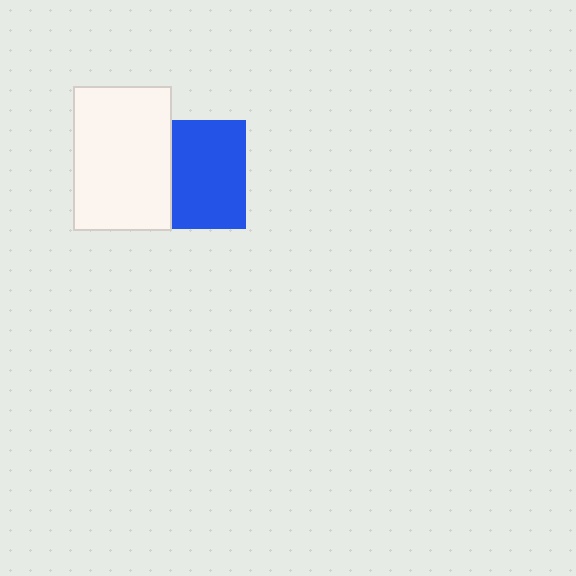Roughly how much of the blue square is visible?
Most of it is visible (roughly 69%).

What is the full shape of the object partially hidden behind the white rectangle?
The partially hidden object is a blue square.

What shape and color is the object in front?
The object in front is a white rectangle.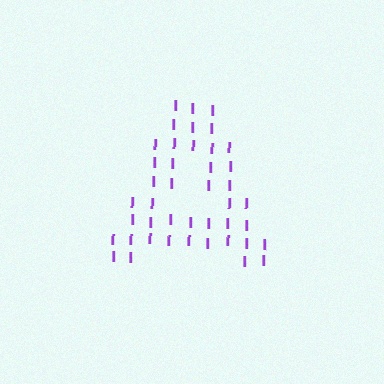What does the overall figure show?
The overall figure shows the letter A.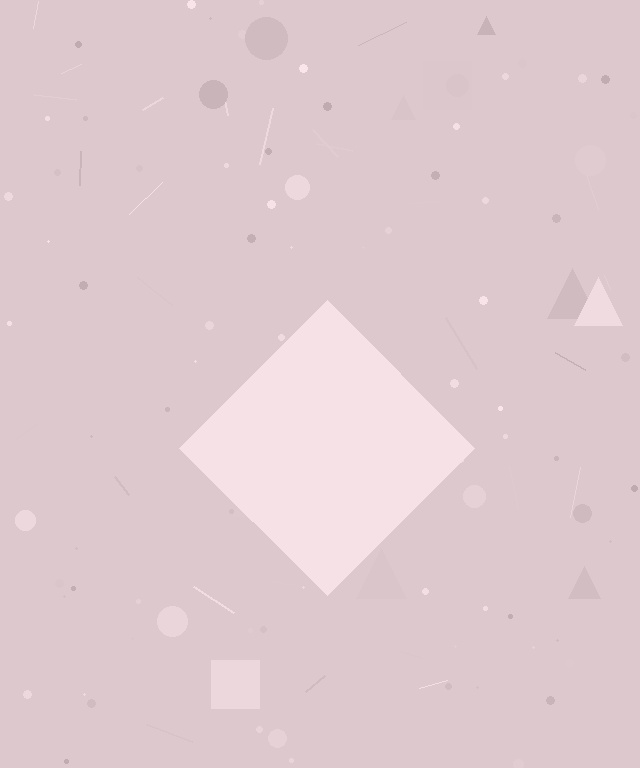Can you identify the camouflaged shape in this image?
The camouflaged shape is a diamond.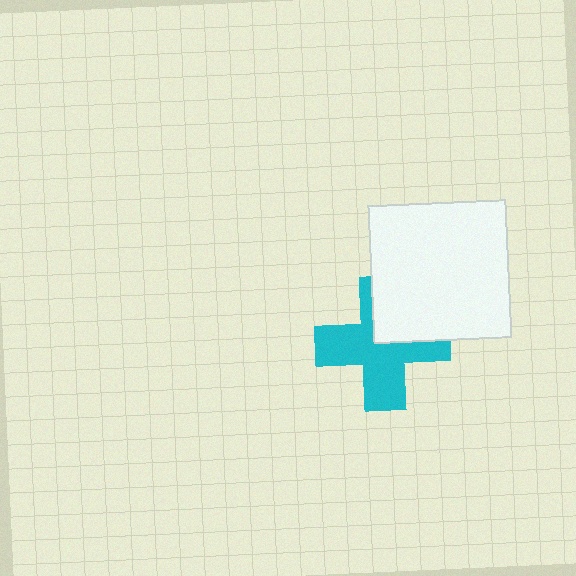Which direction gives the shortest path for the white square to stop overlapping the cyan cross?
Moving toward the upper-right gives the shortest separation.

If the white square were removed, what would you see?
You would see the complete cyan cross.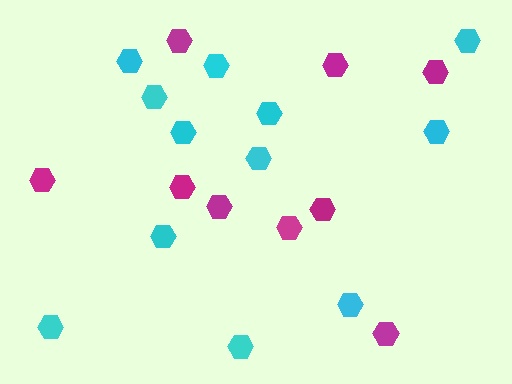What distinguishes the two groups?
There are 2 groups: one group of cyan hexagons (12) and one group of magenta hexagons (9).